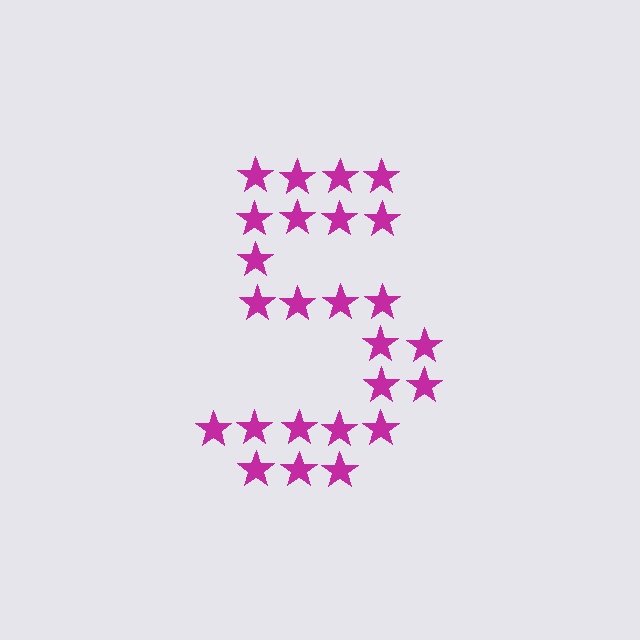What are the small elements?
The small elements are stars.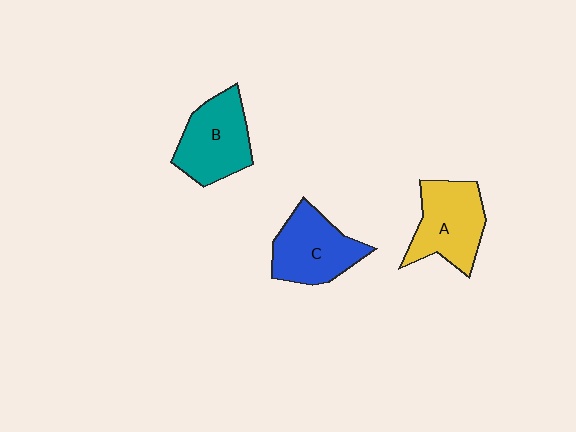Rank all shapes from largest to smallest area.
From largest to smallest: A (yellow), B (teal), C (blue).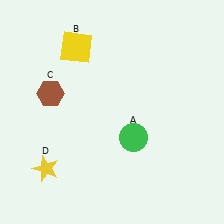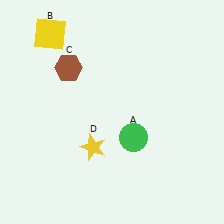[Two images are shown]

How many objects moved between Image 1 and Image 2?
3 objects moved between the two images.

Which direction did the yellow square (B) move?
The yellow square (B) moved left.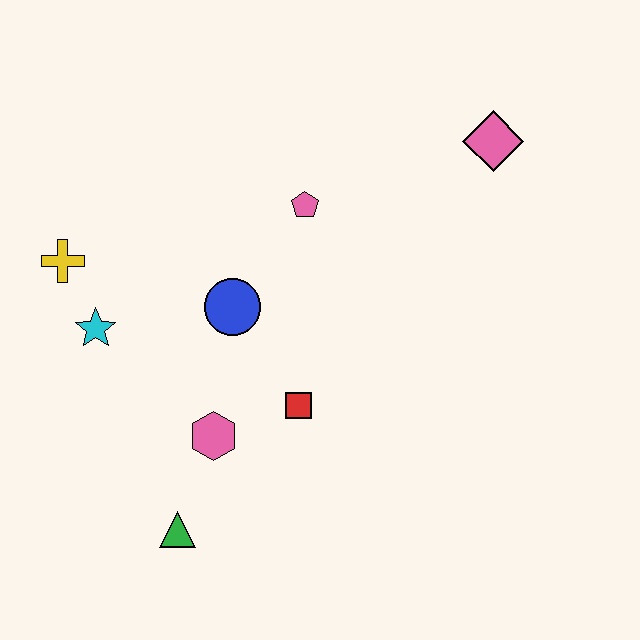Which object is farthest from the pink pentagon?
The green triangle is farthest from the pink pentagon.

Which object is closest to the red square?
The pink hexagon is closest to the red square.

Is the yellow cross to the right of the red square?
No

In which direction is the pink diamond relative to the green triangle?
The pink diamond is above the green triangle.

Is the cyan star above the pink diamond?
No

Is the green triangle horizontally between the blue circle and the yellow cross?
Yes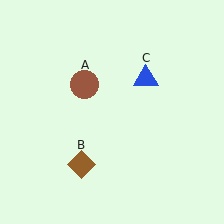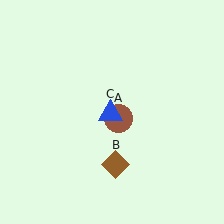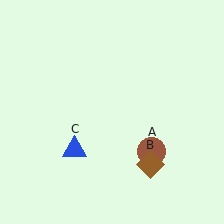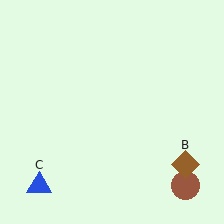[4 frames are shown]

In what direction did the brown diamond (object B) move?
The brown diamond (object B) moved right.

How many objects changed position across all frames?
3 objects changed position: brown circle (object A), brown diamond (object B), blue triangle (object C).